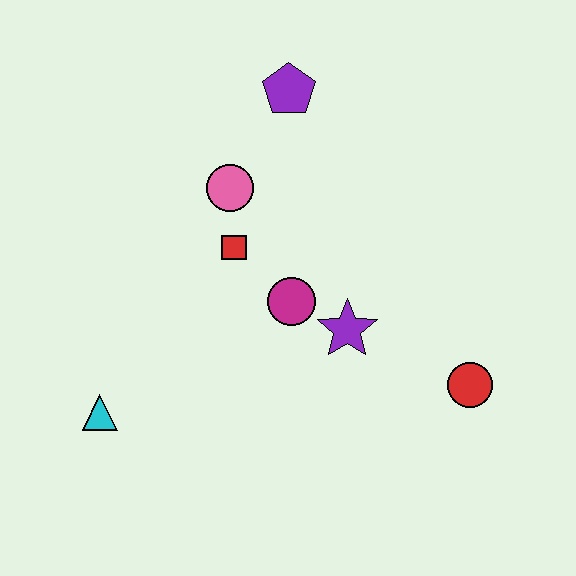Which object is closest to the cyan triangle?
The red square is closest to the cyan triangle.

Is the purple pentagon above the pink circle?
Yes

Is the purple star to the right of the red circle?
No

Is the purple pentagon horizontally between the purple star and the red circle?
No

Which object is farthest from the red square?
The red circle is farthest from the red square.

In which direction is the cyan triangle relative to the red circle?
The cyan triangle is to the left of the red circle.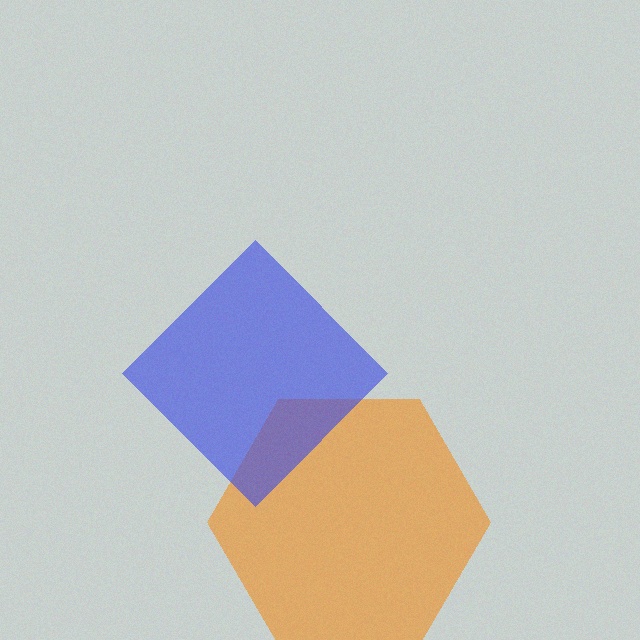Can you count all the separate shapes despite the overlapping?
Yes, there are 2 separate shapes.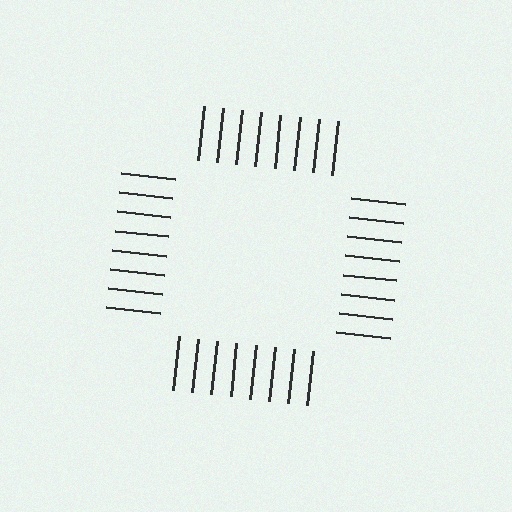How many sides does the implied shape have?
4 sides — the line-ends trace a square.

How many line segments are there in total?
32 — 8 along each of the 4 edges.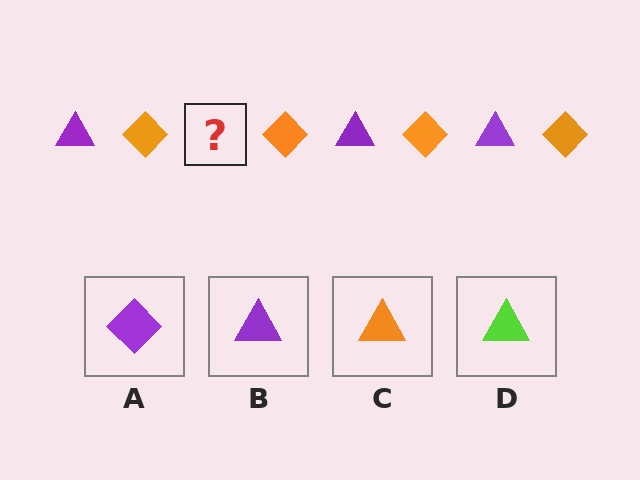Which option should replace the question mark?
Option B.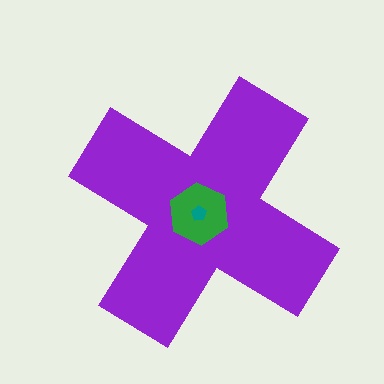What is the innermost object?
The teal pentagon.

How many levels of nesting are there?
3.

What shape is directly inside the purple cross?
The green hexagon.